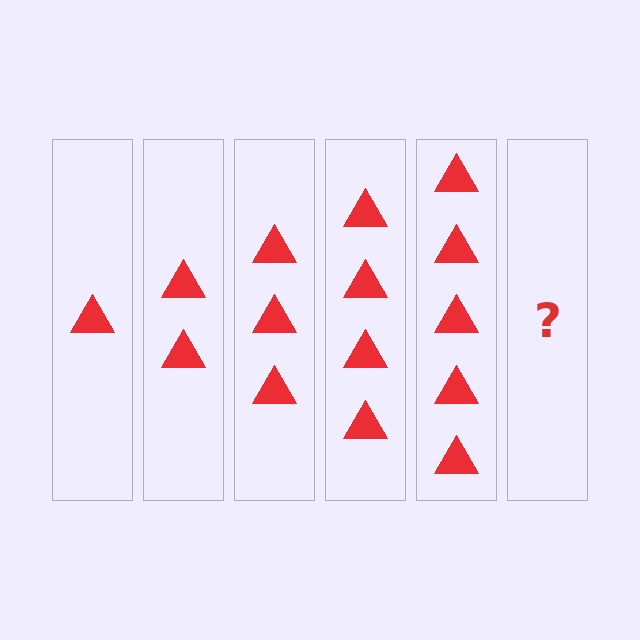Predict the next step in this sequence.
The next step is 6 triangles.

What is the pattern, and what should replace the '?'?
The pattern is that each step adds one more triangle. The '?' should be 6 triangles.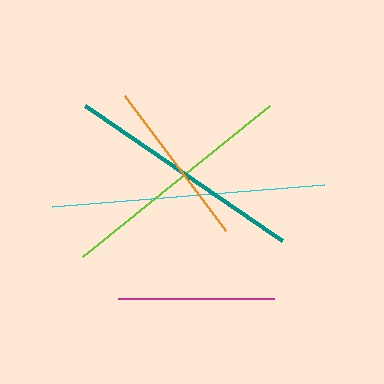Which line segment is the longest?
The cyan line is the longest at approximately 273 pixels.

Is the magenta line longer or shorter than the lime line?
The lime line is longer than the magenta line.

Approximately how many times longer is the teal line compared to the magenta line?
The teal line is approximately 1.5 times the length of the magenta line.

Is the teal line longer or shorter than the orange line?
The teal line is longer than the orange line.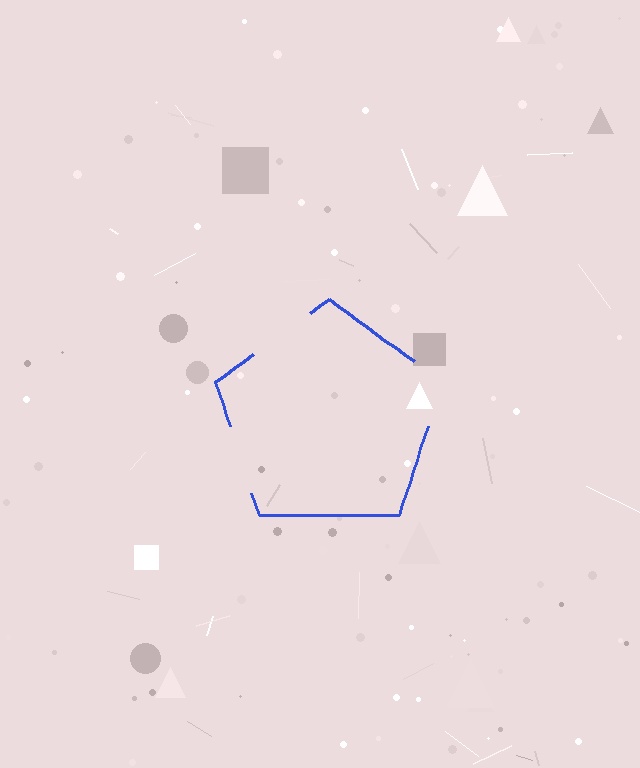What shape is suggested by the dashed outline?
The dashed outline suggests a pentagon.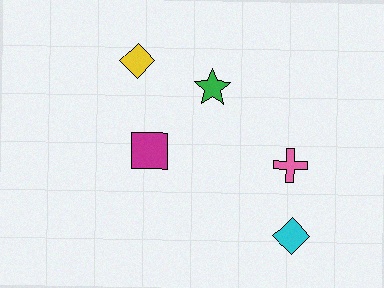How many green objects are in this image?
There is 1 green object.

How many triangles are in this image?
There are no triangles.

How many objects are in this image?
There are 5 objects.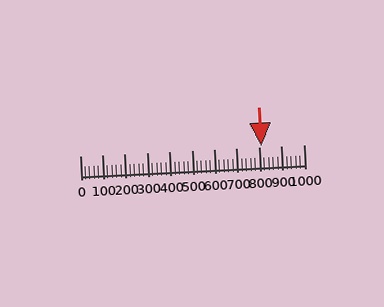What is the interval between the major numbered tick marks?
The major tick marks are spaced 100 units apart.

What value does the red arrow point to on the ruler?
The red arrow points to approximately 812.